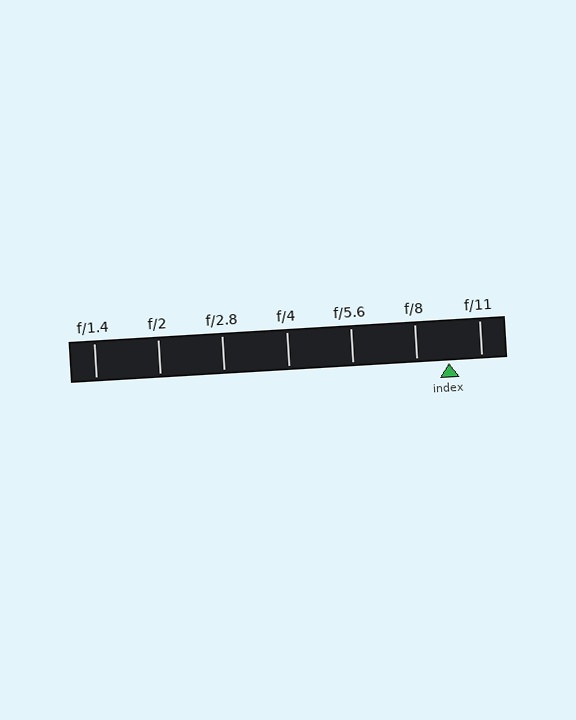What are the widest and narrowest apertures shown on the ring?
The widest aperture shown is f/1.4 and the narrowest is f/11.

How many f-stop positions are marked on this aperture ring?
There are 7 f-stop positions marked.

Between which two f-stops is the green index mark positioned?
The index mark is between f/8 and f/11.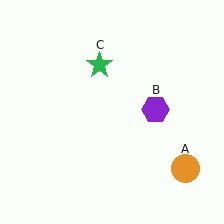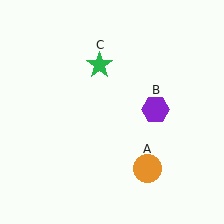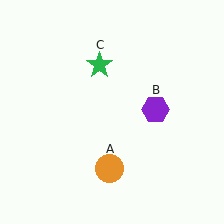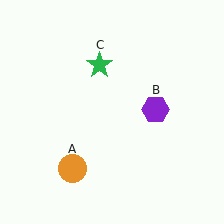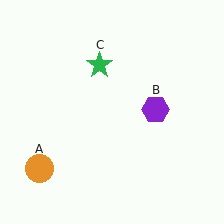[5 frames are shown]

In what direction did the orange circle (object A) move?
The orange circle (object A) moved left.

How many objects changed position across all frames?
1 object changed position: orange circle (object A).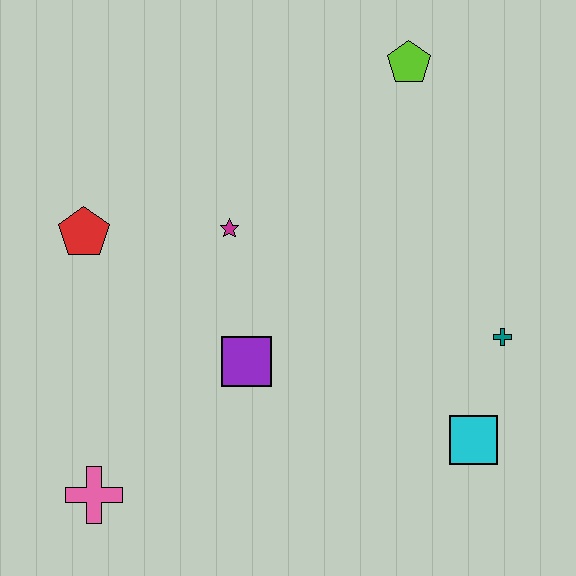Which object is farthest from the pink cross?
The lime pentagon is farthest from the pink cross.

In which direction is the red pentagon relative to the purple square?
The red pentagon is to the left of the purple square.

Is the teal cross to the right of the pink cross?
Yes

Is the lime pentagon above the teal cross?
Yes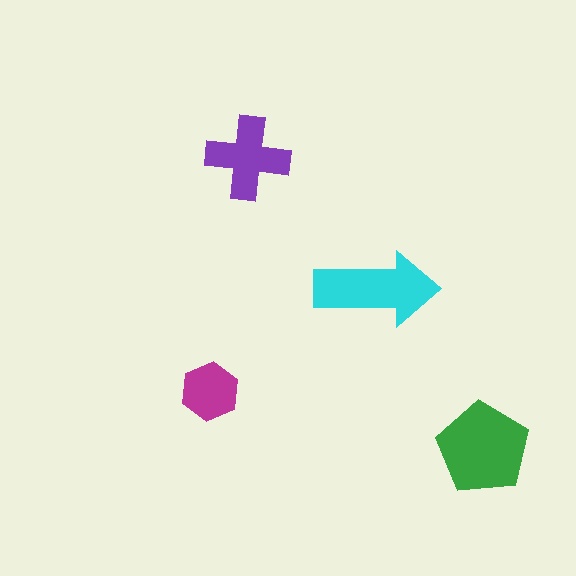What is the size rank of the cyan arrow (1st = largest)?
2nd.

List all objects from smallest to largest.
The magenta hexagon, the purple cross, the cyan arrow, the green pentagon.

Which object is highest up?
The purple cross is topmost.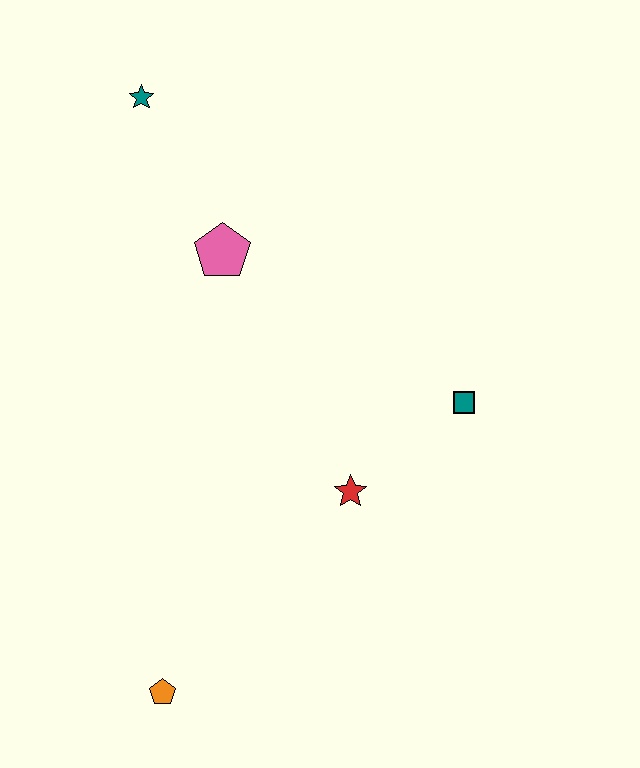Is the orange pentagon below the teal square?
Yes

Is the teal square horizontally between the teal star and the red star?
No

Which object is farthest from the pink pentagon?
The orange pentagon is farthest from the pink pentagon.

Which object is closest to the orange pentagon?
The red star is closest to the orange pentagon.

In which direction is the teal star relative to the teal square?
The teal star is to the left of the teal square.